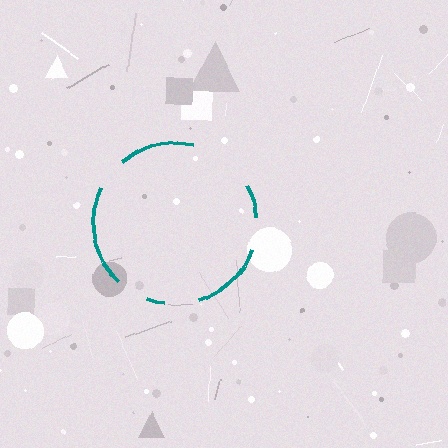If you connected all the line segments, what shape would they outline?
They would outline a circle.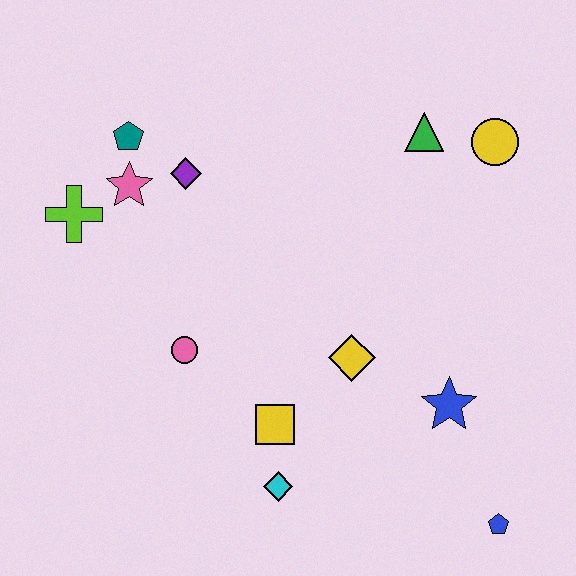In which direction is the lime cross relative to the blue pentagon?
The lime cross is to the left of the blue pentagon.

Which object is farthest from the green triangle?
The blue pentagon is farthest from the green triangle.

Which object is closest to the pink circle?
The yellow square is closest to the pink circle.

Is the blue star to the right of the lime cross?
Yes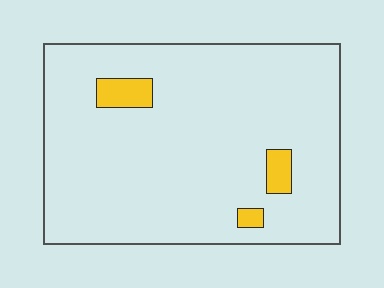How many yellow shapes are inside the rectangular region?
3.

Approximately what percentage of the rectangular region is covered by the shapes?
Approximately 5%.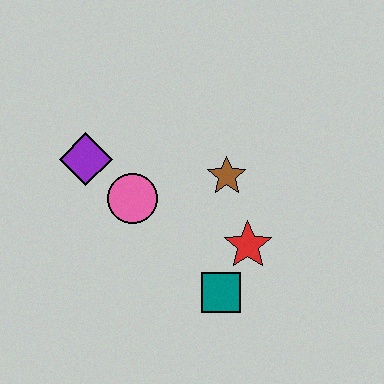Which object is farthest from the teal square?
The purple diamond is farthest from the teal square.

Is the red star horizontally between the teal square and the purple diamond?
No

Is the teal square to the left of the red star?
Yes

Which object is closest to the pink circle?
The purple diamond is closest to the pink circle.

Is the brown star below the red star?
No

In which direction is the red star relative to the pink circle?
The red star is to the right of the pink circle.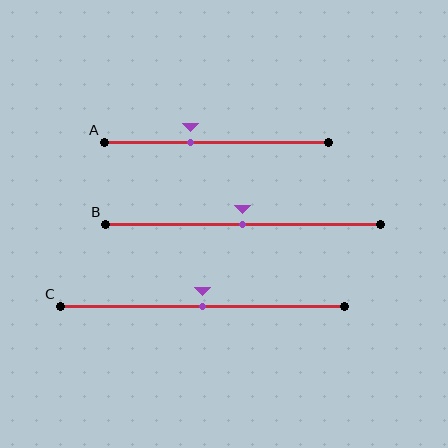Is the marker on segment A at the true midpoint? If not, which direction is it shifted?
No, the marker on segment A is shifted to the left by about 12% of the segment length.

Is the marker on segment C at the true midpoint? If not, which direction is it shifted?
Yes, the marker on segment C is at the true midpoint.